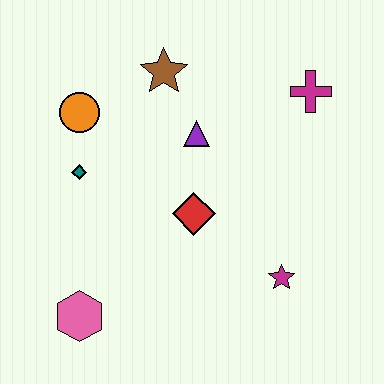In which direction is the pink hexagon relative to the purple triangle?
The pink hexagon is below the purple triangle.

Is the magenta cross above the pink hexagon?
Yes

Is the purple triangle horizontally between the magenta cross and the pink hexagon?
Yes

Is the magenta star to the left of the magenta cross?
Yes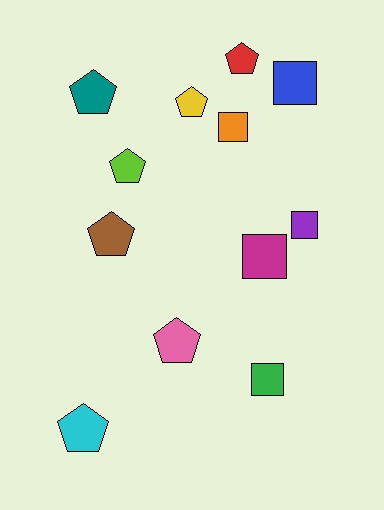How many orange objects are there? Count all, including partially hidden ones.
There is 1 orange object.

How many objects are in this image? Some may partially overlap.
There are 12 objects.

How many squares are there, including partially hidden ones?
There are 5 squares.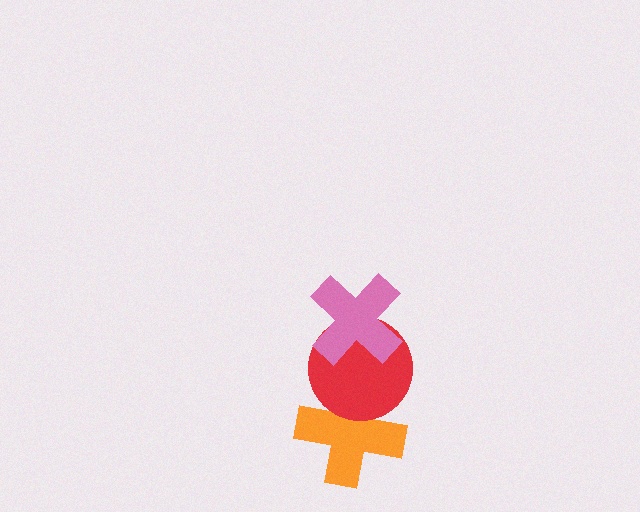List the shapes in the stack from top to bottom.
From top to bottom: the pink cross, the red circle, the orange cross.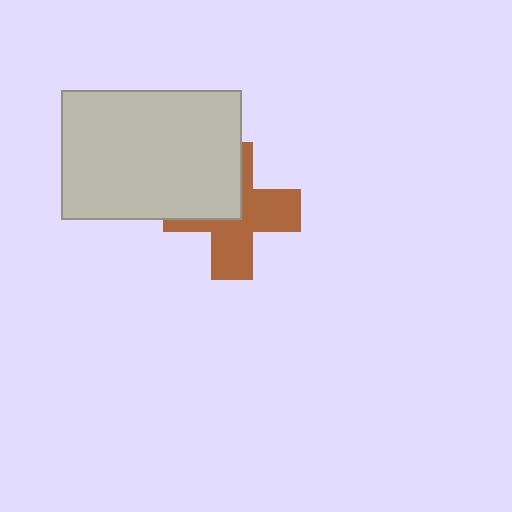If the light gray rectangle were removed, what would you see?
You would see the complete brown cross.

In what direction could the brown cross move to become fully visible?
The brown cross could move toward the lower-right. That would shift it out from behind the light gray rectangle entirely.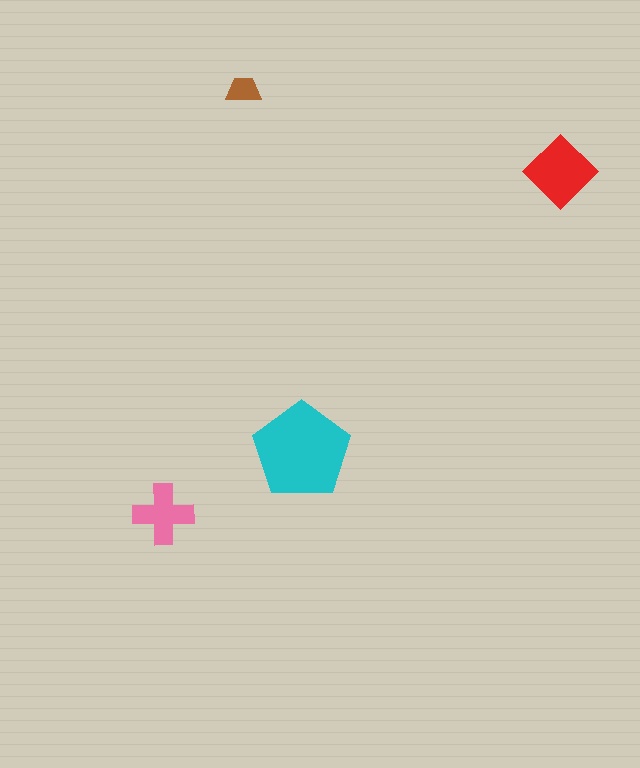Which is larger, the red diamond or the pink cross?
The red diamond.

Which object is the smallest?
The brown trapezoid.